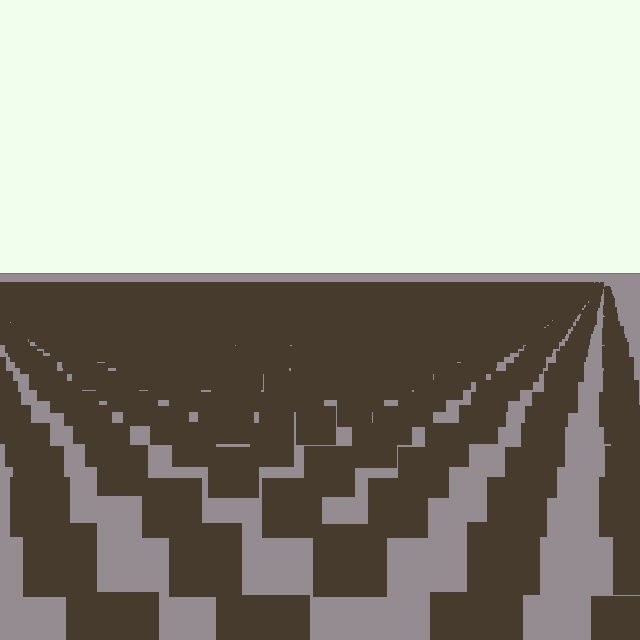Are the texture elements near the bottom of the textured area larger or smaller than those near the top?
Larger. Near the bottom, elements are closer to the viewer and appear at a bigger on-screen size.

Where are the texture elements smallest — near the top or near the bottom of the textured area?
Near the top.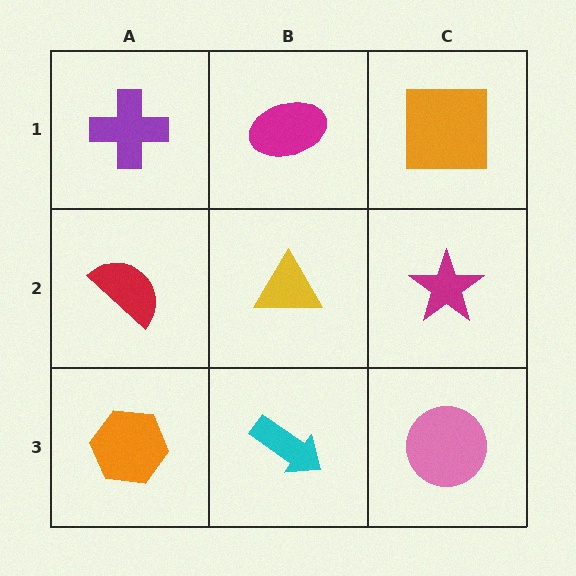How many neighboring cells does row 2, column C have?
3.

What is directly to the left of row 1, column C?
A magenta ellipse.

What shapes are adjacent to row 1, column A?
A red semicircle (row 2, column A), a magenta ellipse (row 1, column B).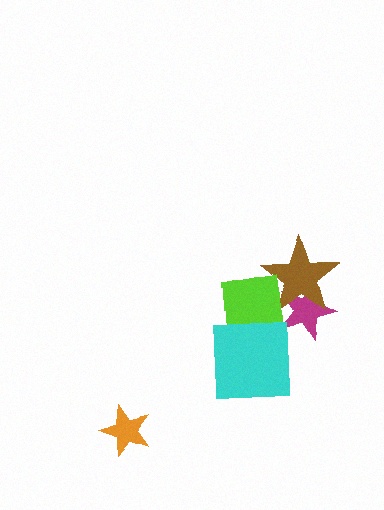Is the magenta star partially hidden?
Yes, it is partially covered by another shape.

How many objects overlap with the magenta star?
2 objects overlap with the magenta star.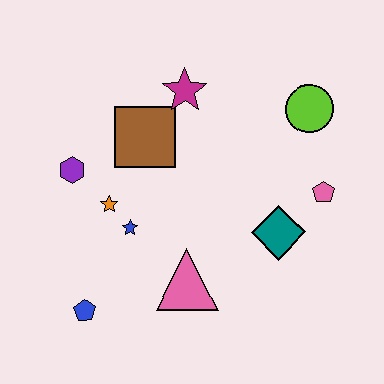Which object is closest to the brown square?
The magenta star is closest to the brown square.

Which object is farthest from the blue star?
The lime circle is farthest from the blue star.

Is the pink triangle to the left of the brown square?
No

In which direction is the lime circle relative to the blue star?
The lime circle is to the right of the blue star.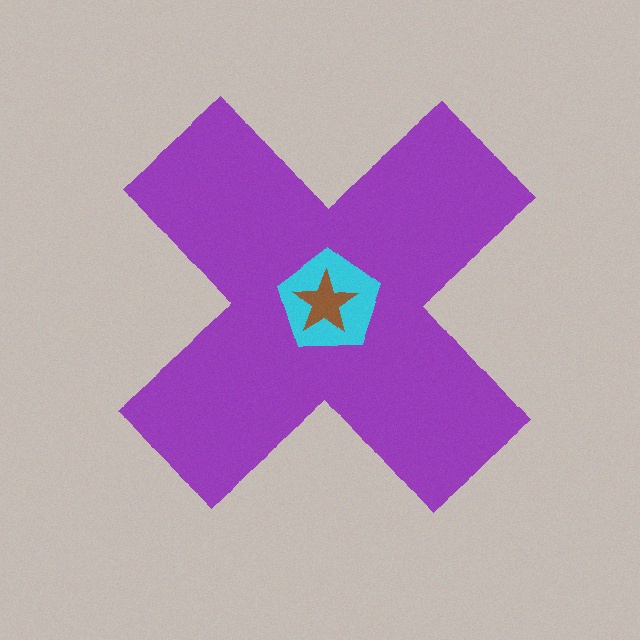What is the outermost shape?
The purple cross.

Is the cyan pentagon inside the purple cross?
Yes.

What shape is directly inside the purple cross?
The cyan pentagon.